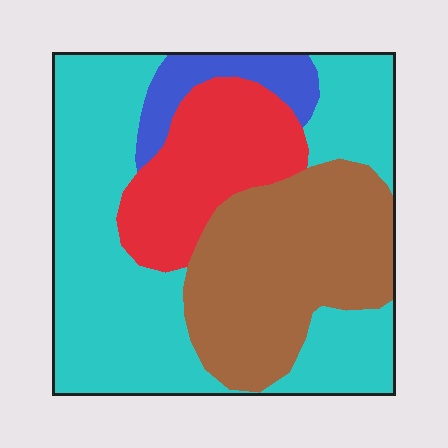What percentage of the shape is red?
Red covers 18% of the shape.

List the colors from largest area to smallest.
From largest to smallest: cyan, brown, red, blue.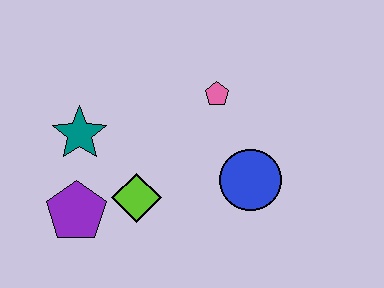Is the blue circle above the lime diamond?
Yes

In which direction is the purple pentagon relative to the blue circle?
The purple pentagon is to the left of the blue circle.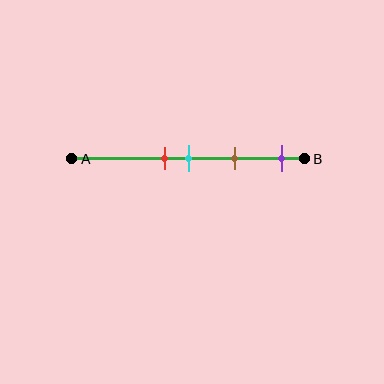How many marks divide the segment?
There are 4 marks dividing the segment.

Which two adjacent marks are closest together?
The red and cyan marks are the closest adjacent pair.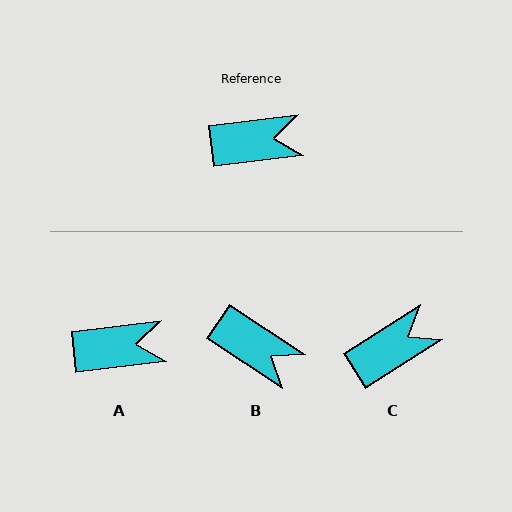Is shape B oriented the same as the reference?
No, it is off by about 40 degrees.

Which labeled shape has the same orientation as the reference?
A.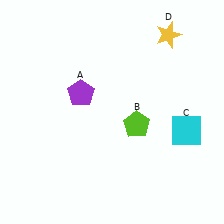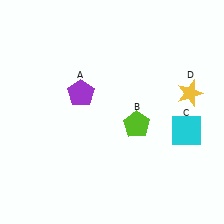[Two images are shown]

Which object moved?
The yellow star (D) moved down.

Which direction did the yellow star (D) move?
The yellow star (D) moved down.